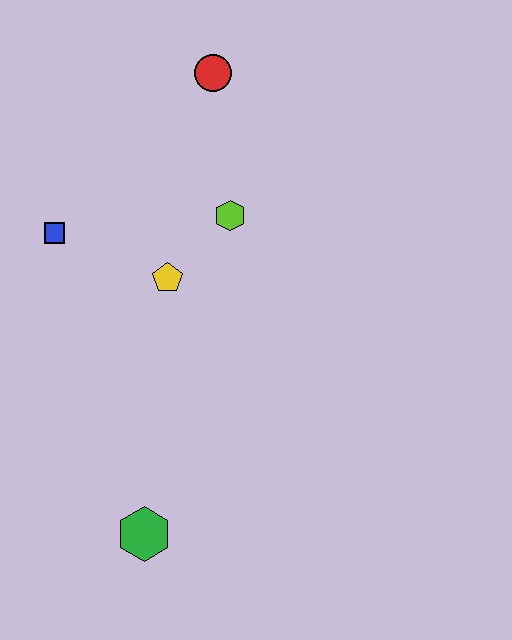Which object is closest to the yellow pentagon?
The lime hexagon is closest to the yellow pentagon.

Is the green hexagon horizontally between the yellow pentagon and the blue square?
Yes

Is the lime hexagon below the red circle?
Yes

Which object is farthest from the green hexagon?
The red circle is farthest from the green hexagon.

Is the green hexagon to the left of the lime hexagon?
Yes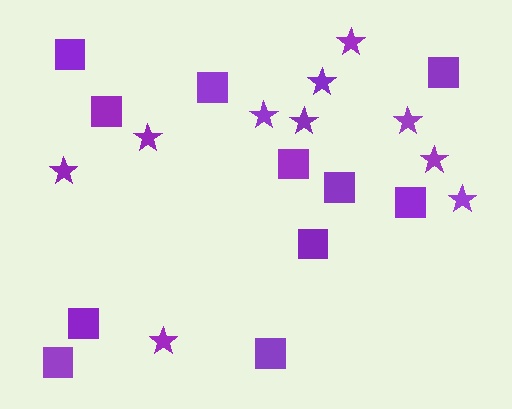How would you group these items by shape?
There are 2 groups: one group of stars (10) and one group of squares (11).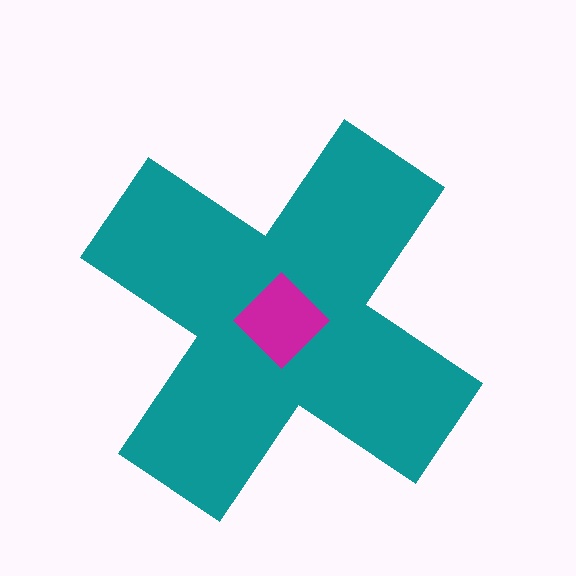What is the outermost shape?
The teal cross.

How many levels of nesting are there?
2.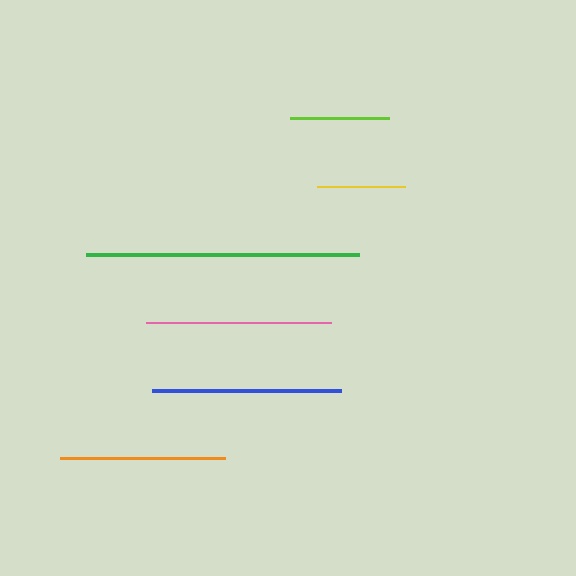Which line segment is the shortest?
The yellow line is the shortest at approximately 88 pixels.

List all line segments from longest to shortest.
From longest to shortest: green, blue, pink, orange, lime, yellow.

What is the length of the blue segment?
The blue segment is approximately 189 pixels long.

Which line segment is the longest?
The green line is the longest at approximately 273 pixels.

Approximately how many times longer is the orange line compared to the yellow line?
The orange line is approximately 1.9 times the length of the yellow line.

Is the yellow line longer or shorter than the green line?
The green line is longer than the yellow line.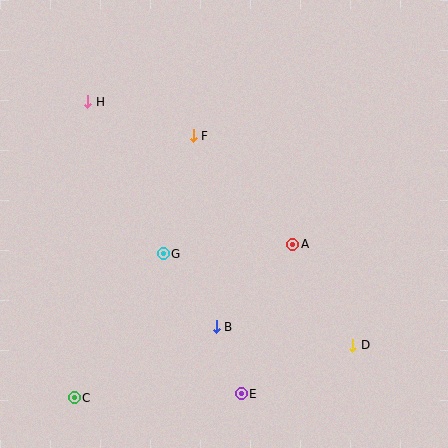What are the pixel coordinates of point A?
Point A is at (293, 244).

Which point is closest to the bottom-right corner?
Point D is closest to the bottom-right corner.